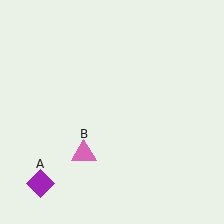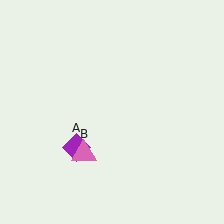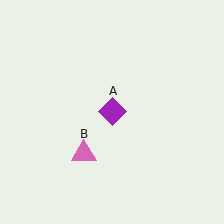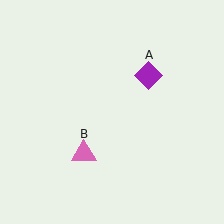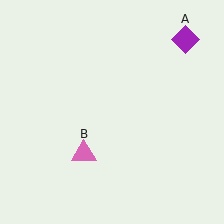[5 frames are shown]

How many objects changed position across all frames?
1 object changed position: purple diamond (object A).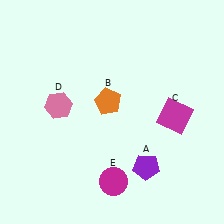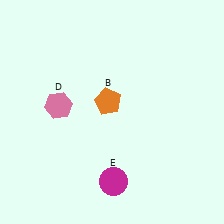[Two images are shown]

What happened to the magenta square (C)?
The magenta square (C) was removed in Image 2. It was in the bottom-right area of Image 1.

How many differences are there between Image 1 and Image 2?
There are 2 differences between the two images.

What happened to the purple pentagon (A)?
The purple pentagon (A) was removed in Image 2. It was in the bottom-right area of Image 1.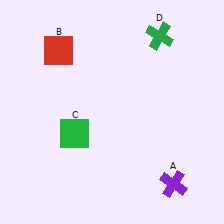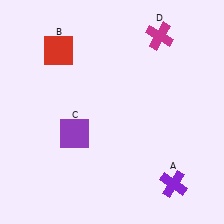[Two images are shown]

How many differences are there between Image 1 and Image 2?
There are 2 differences between the two images.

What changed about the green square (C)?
In Image 1, C is green. In Image 2, it changed to purple.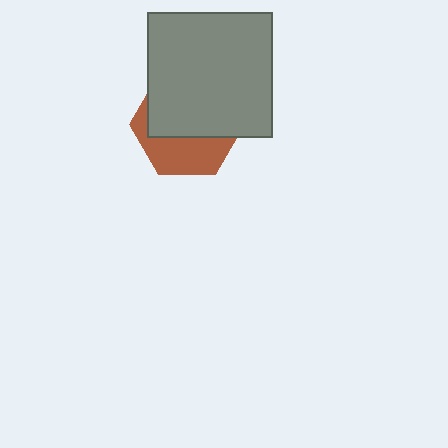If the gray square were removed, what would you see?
You would see the complete brown hexagon.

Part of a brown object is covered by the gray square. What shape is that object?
It is a hexagon.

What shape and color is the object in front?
The object in front is a gray square.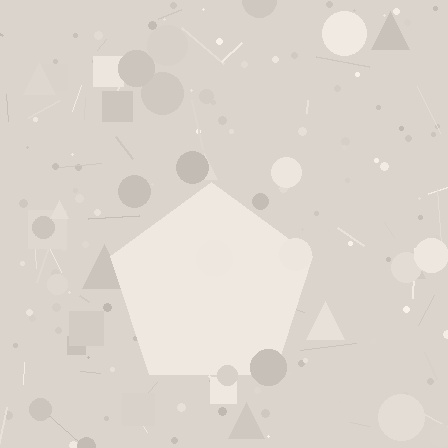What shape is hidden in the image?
A pentagon is hidden in the image.